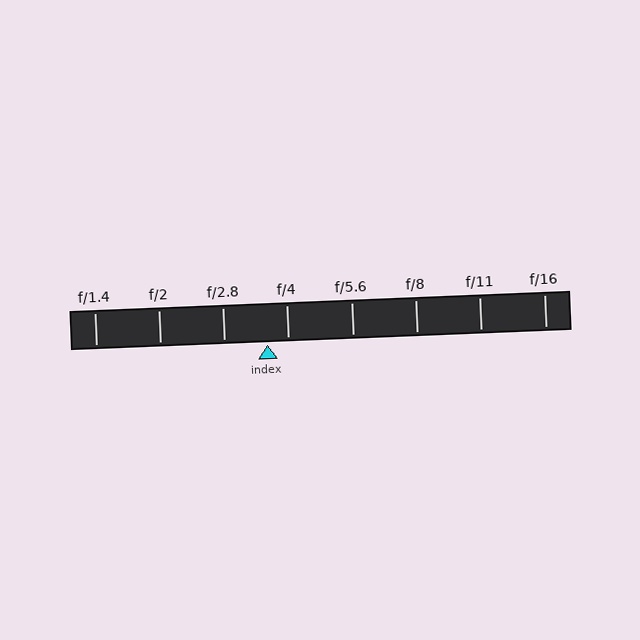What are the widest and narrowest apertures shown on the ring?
The widest aperture shown is f/1.4 and the narrowest is f/16.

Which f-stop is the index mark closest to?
The index mark is closest to f/4.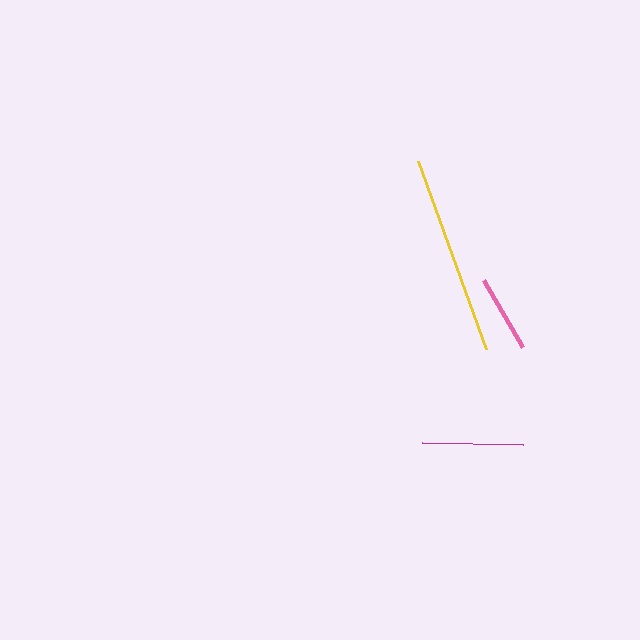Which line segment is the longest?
The yellow line is the longest at approximately 200 pixels.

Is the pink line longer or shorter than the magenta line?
The magenta line is longer than the pink line.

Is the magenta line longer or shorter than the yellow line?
The yellow line is longer than the magenta line.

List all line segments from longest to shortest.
From longest to shortest: yellow, magenta, pink.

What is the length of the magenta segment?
The magenta segment is approximately 101 pixels long.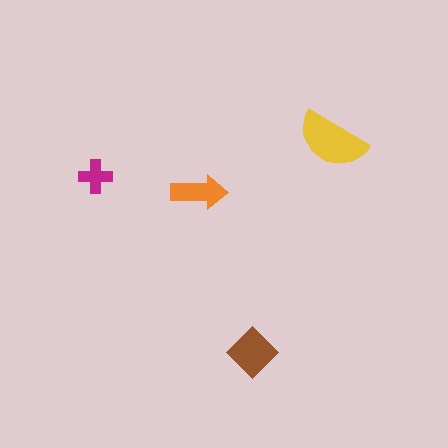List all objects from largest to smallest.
The yellow semicircle, the brown diamond, the orange arrow, the magenta cross.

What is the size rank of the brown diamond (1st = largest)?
2nd.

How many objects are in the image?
There are 4 objects in the image.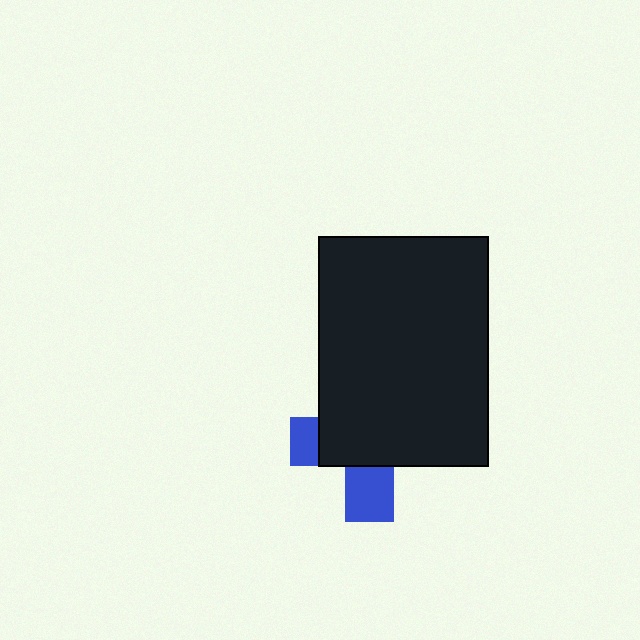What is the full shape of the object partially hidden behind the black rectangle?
The partially hidden object is a blue cross.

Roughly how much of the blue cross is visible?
A small part of it is visible (roughly 30%).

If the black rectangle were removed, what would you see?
You would see the complete blue cross.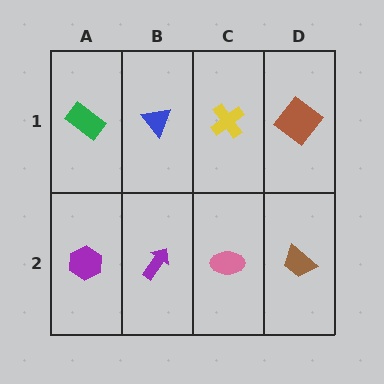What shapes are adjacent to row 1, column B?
A purple arrow (row 2, column B), a green rectangle (row 1, column A), a yellow cross (row 1, column C).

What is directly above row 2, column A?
A green rectangle.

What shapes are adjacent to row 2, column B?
A blue triangle (row 1, column B), a purple hexagon (row 2, column A), a pink ellipse (row 2, column C).